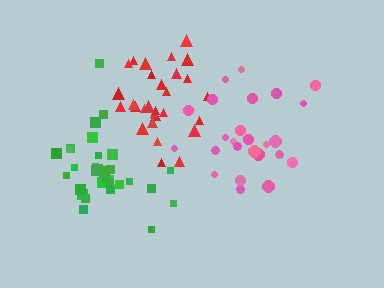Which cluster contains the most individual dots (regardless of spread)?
Green (31).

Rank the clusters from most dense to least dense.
red, green, pink.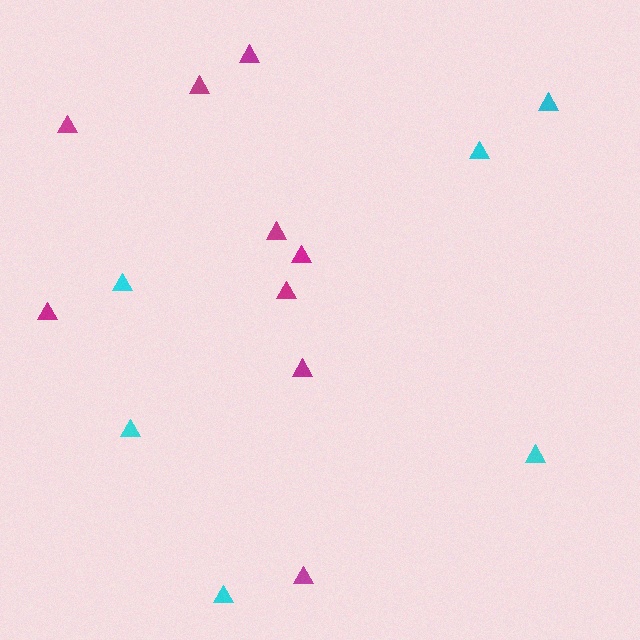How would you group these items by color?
There are 2 groups: one group of cyan triangles (6) and one group of magenta triangles (9).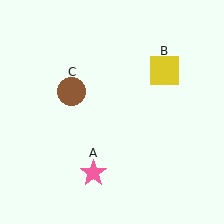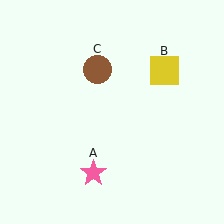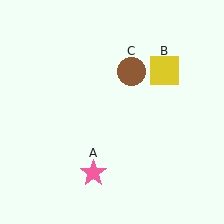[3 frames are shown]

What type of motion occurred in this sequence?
The brown circle (object C) rotated clockwise around the center of the scene.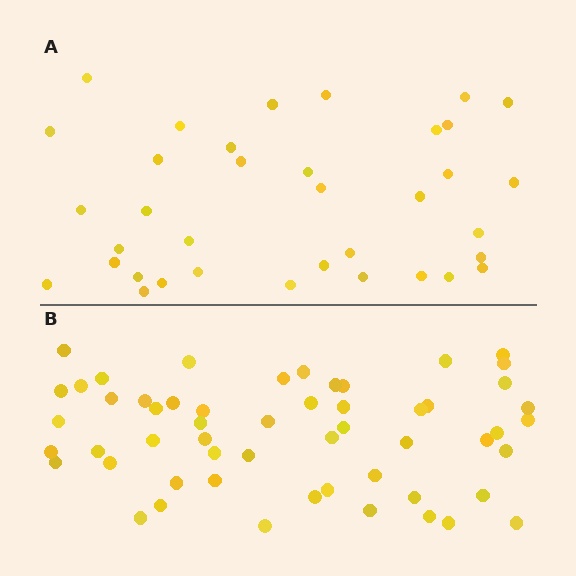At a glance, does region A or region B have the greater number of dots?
Region B (the bottom region) has more dots.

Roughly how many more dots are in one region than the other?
Region B has approximately 20 more dots than region A.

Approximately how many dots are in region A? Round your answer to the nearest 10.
About 40 dots. (The exact count is 36, which rounds to 40.)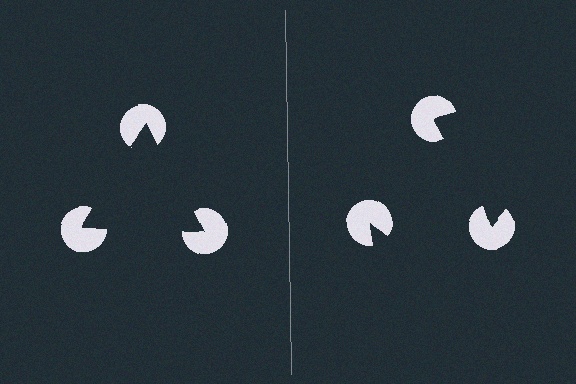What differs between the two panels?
The pac-man discs are positioned identically on both sides; only the wedge orientations differ. On the left they align to a triangle; on the right they are misaligned.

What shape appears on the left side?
An illusory triangle.